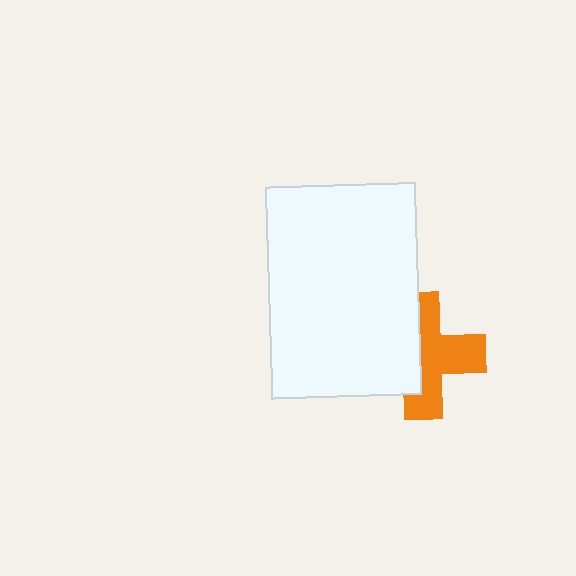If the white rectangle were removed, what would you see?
You would see the complete orange cross.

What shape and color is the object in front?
The object in front is a white rectangle.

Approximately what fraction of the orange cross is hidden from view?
Roughly 44% of the orange cross is hidden behind the white rectangle.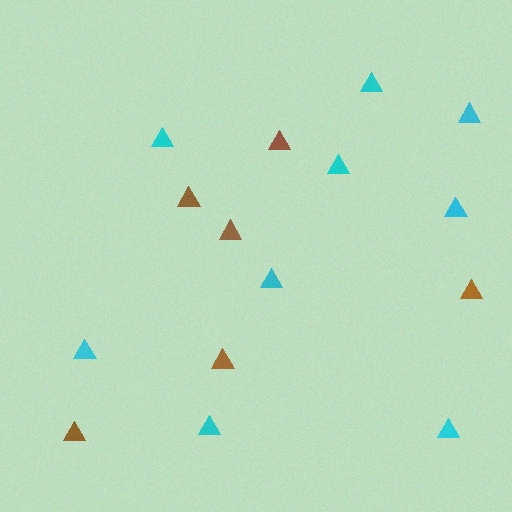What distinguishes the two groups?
There are 2 groups: one group of brown triangles (6) and one group of cyan triangles (9).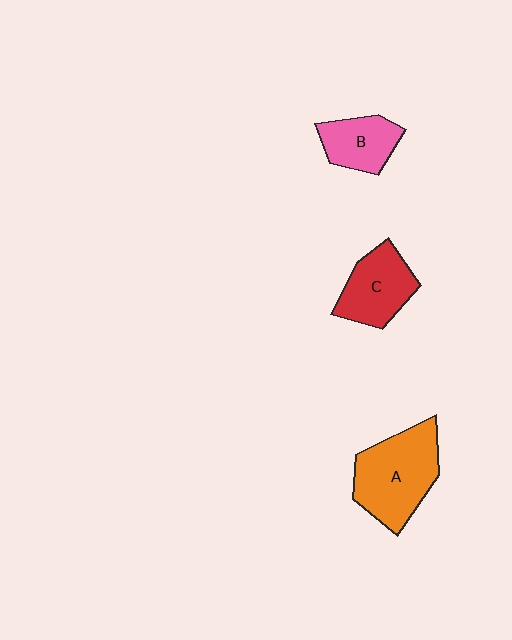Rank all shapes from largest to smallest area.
From largest to smallest: A (orange), C (red), B (pink).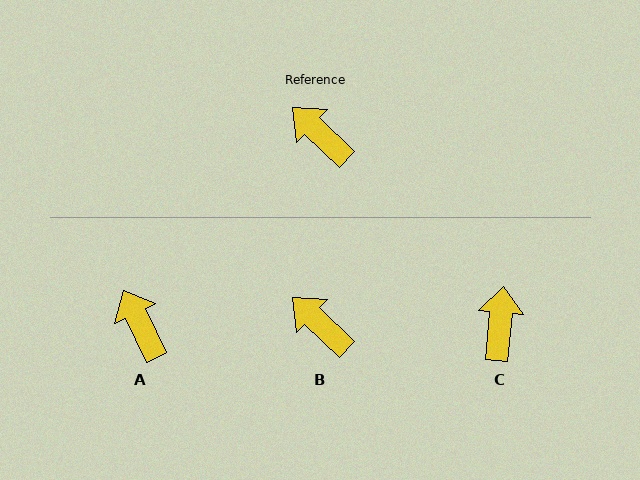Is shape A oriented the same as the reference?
No, it is off by about 21 degrees.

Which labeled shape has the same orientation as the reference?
B.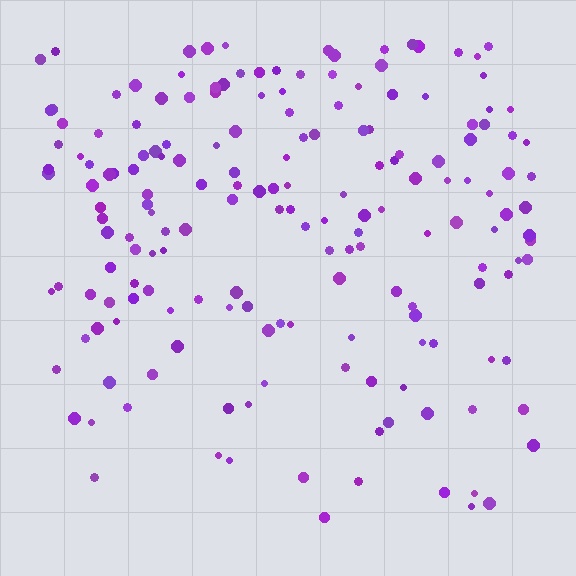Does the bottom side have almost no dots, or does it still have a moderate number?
Still a moderate number, just noticeably fewer than the top.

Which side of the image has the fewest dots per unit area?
The bottom.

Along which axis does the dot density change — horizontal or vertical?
Vertical.